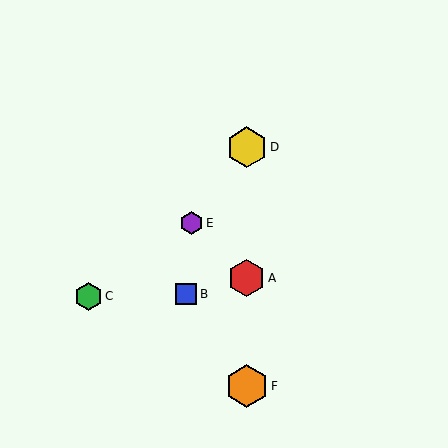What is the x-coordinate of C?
Object C is at x≈88.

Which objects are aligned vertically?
Objects A, D, F are aligned vertically.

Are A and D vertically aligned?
Yes, both are at x≈247.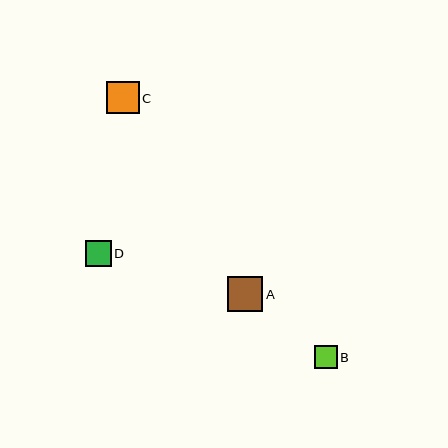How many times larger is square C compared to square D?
Square C is approximately 1.3 times the size of square D.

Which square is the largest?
Square A is the largest with a size of approximately 35 pixels.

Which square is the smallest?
Square B is the smallest with a size of approximately 23 pixels.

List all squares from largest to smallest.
From largest to smallest: A, C, D, B.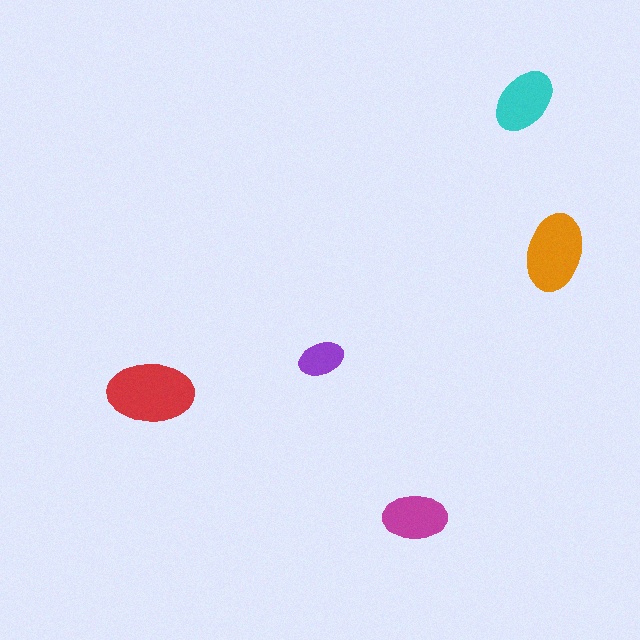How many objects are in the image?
There are 5 objects in the image.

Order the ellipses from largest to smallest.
the red one, the orange one, the cyan one, the magenta one, the purple one.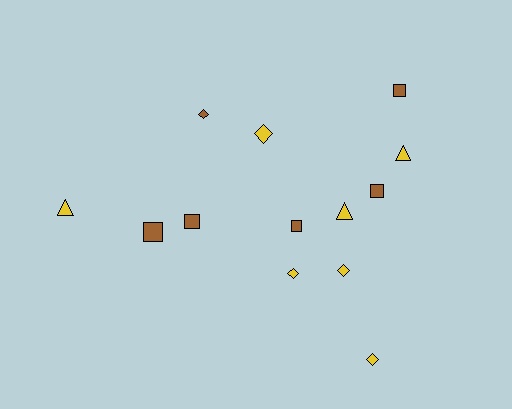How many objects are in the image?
There are 13 objects.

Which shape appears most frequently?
Square, with 5 objects.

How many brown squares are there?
There are 5 brown squares.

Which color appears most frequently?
Yellow, with 7 objects.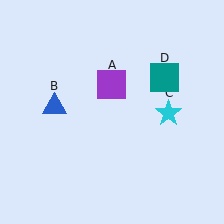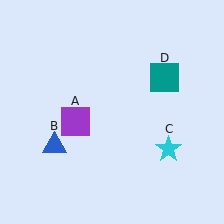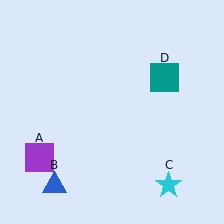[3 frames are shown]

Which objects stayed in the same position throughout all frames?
Teal square (object D) remained stationary.